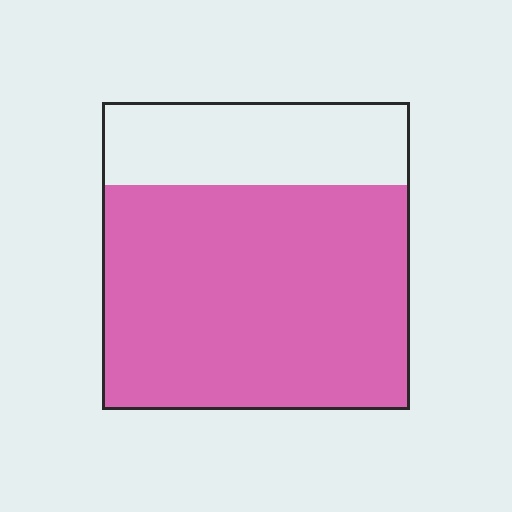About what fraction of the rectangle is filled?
About three quarters (3/4).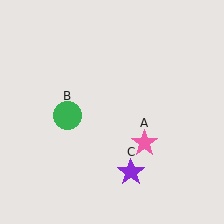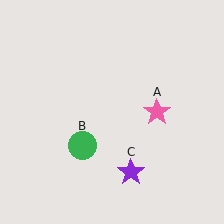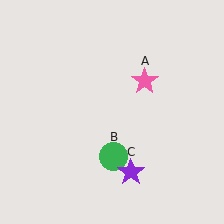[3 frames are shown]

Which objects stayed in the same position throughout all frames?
Purple star (object C) remained stationary.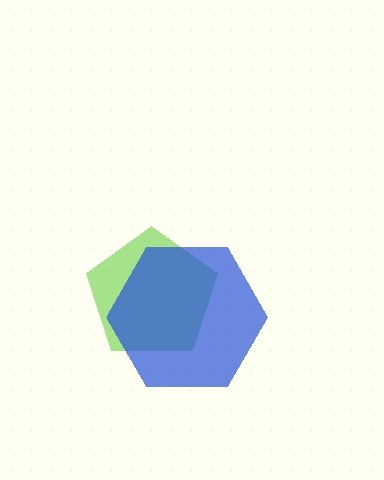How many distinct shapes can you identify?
There are 2 distinct shapes: a lime pentagon, a blue hexagon.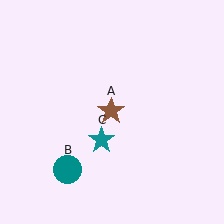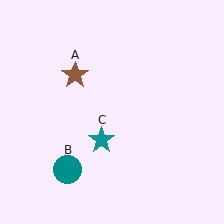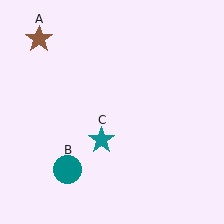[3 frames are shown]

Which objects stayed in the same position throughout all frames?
Teal circle (object B) and teal star (object C) remained stationary.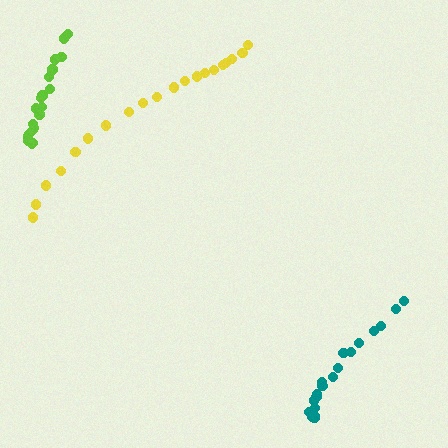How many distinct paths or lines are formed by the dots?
There are 3 distinct paths.